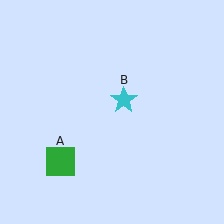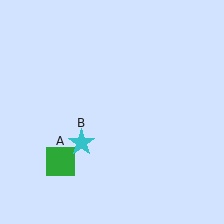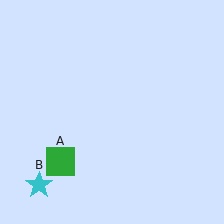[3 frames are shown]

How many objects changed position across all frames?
1 object changed position: cyan star (object B).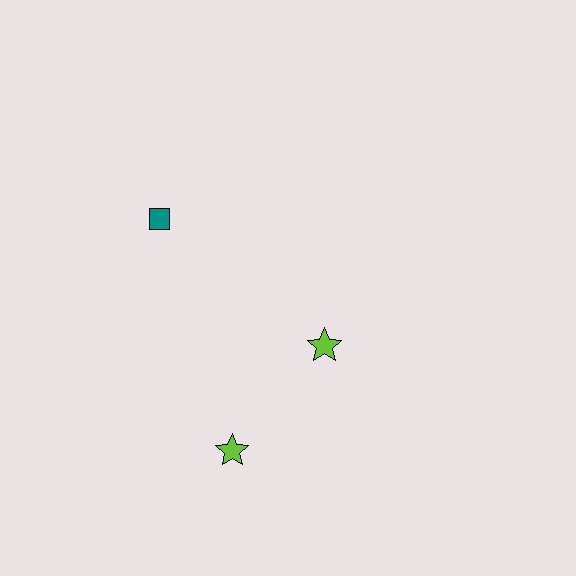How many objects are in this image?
There are 3 objects.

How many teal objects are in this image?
There is 1 teal object.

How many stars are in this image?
There are 2 stars.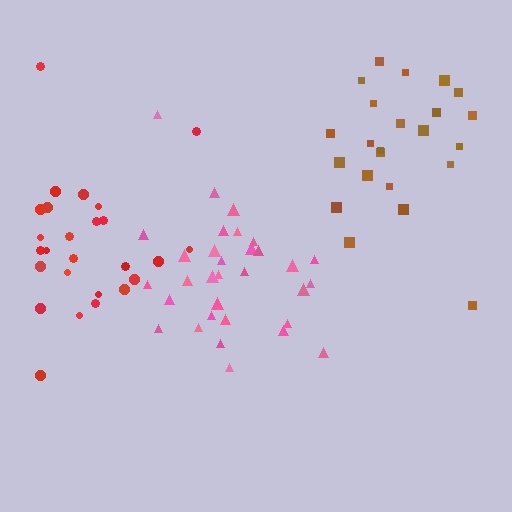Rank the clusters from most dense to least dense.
pink, red, brown.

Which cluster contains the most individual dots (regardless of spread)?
Pink (32).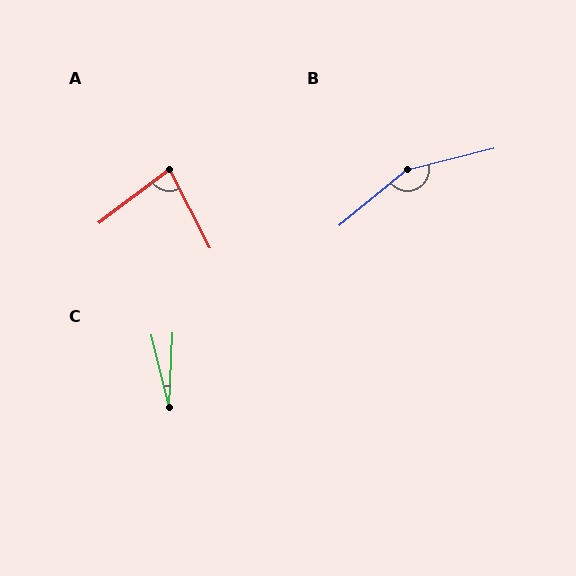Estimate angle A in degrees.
Approximately 80 degrees.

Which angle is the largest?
B, at approximately 154 degrees.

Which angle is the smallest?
C, at approximately 16 degrees.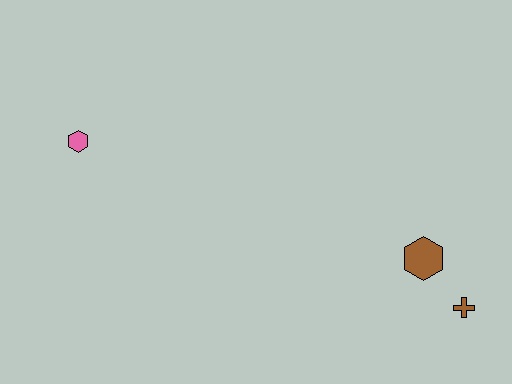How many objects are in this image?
There are 3 objects.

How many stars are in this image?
There are no stars.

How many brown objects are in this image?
There are 2 brown objects.